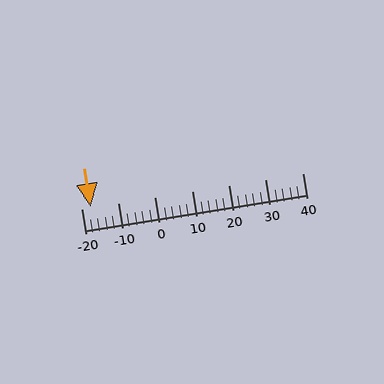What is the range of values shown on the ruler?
The ruler shows values from -20 to 40.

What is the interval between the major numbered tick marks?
The major tick marks are spaced 10 units apart.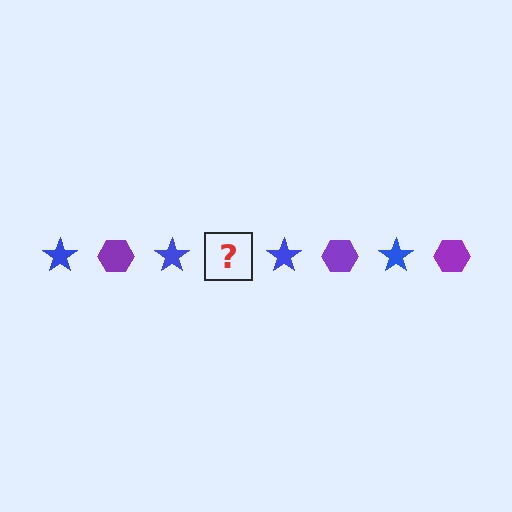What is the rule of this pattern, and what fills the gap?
The rule is that the pattern alternates between blue star and purple hexagon. The gap should be filled with a purple hexagon.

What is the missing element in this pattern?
The missing element is a purple hexagon.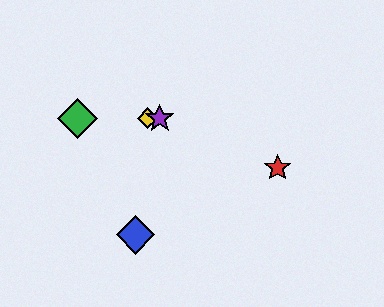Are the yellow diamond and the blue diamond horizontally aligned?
No, the yellow diamond is at y≈118 and the blue diamond is at y≈235.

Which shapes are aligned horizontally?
The green diamond, the yellow diamond, the purple star are aligned horizontally.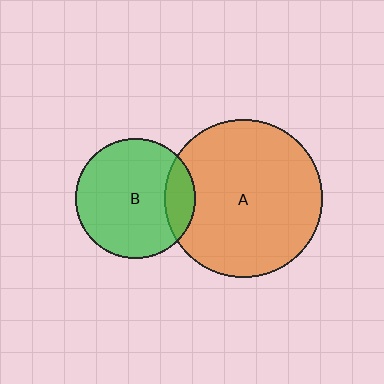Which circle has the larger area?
Circle A (orange).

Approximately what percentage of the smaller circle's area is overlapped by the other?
Approximately 15%.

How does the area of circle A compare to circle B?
Approximately 1.7 times.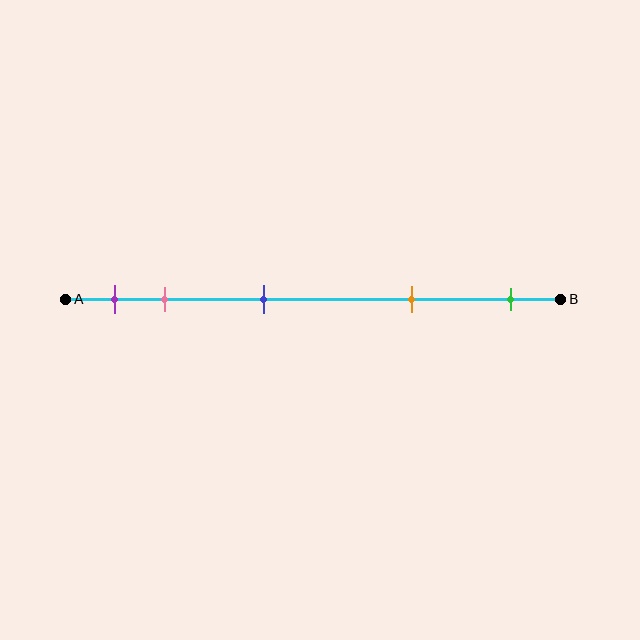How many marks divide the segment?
There are 5 marks dividing the segment.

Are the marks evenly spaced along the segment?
No, the marks are not evenly spaced.